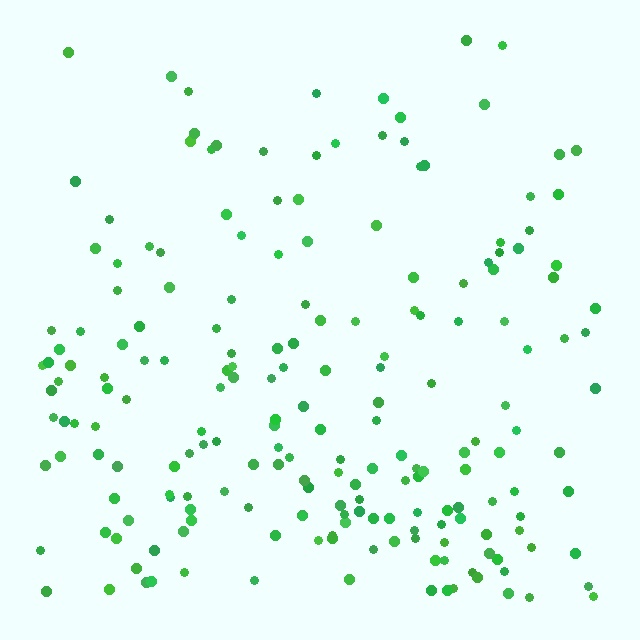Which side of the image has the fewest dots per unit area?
The top.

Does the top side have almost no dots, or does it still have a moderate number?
Still a moderate number, just noticeably fewer than the bottom.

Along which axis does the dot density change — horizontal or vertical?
Vertical.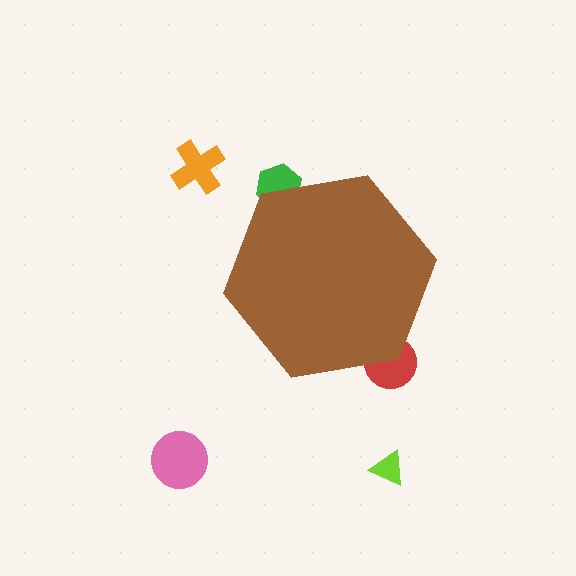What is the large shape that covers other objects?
A brown hexagon.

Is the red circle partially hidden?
Yes, the red circle is partially hidden behind the brown hexagon.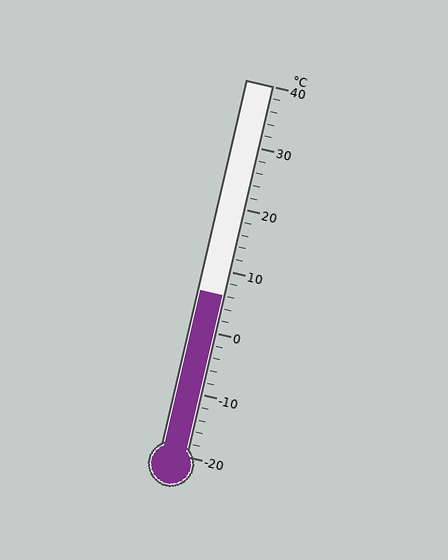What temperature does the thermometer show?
The thermometer shows approximately 6°C.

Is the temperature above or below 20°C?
The temperature is below 20°C.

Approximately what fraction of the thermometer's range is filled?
The thermometer is filled to approximately 45% of its range.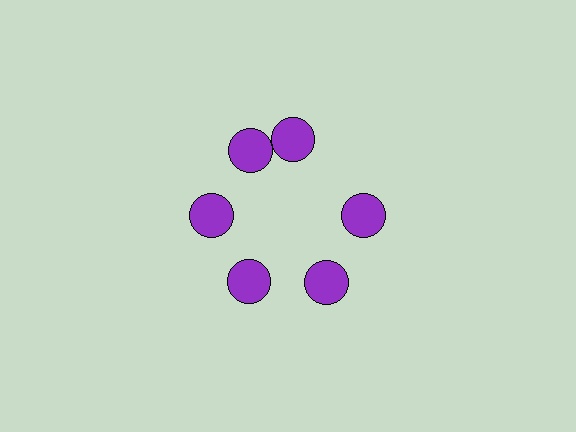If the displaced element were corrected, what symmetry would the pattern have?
It would have 6-fold rotational symmetry — the pattern would map onto itself every 60 degrees.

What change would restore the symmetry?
The symmetry would be restored by rotating it back into even spacing with its neighbors so that all 6 circles sit at equal angles and equal distance from the center.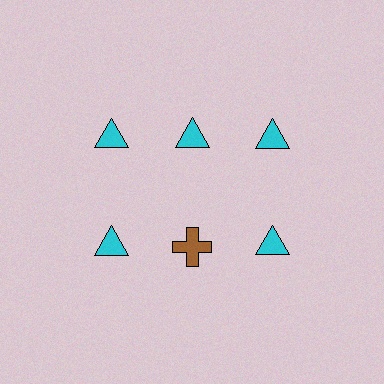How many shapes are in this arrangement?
There are 6 shapes arranged in a grid pattern.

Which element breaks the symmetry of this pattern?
The brown cross in the second row, second from left column breaks the symmetry. All other shapes are cyan triangles.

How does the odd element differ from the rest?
It differs in both color (brown instead of cyan) and shape (cross instead of triangle).